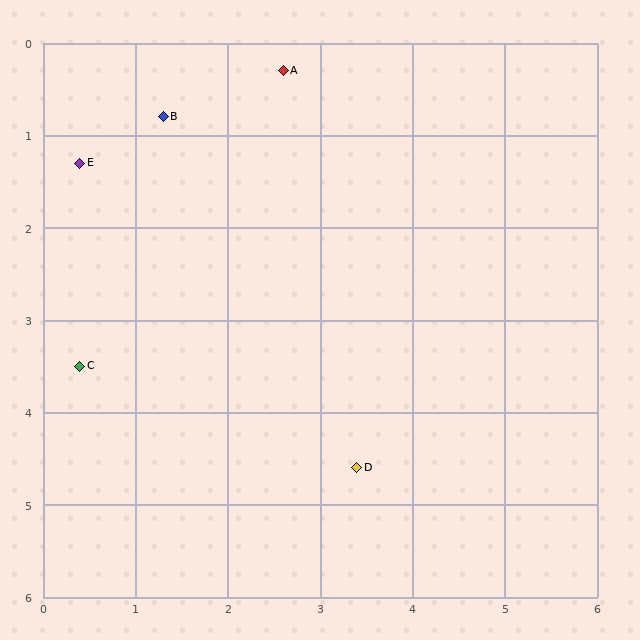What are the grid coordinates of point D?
Point D is at approximately (3.4, 4.6).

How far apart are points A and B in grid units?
Points A and B are about 1.4 grid units apart.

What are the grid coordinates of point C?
Point C is at approximately (0.4, 3.5).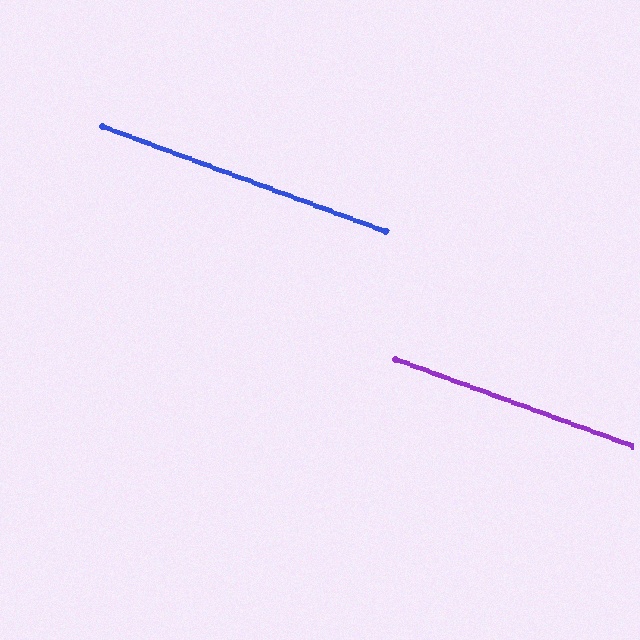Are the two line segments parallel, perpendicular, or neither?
Parallel — their directions differ by only 0.4°.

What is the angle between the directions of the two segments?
Approximately 0 degrees.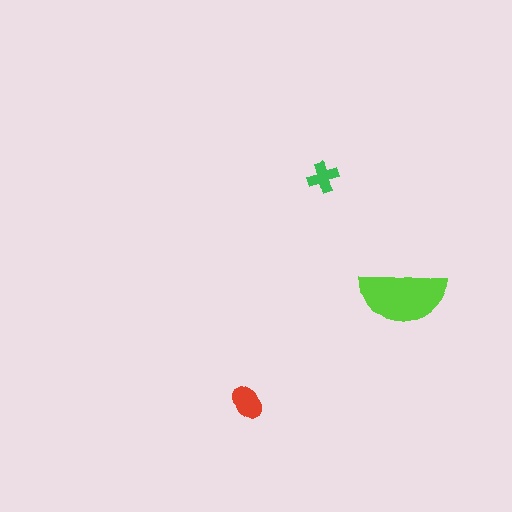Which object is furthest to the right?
The lime semicircle is rightmost.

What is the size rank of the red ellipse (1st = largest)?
2nd.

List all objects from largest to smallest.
The lime semicircle, the red ellipse, the green cross.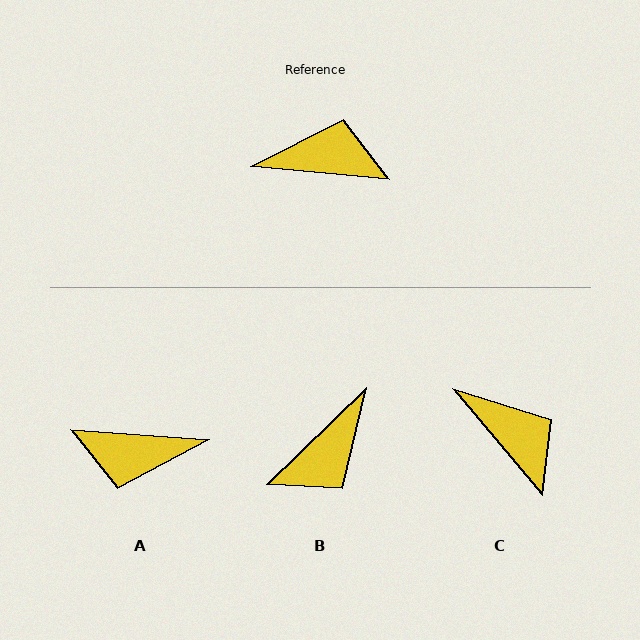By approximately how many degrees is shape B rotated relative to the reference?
Approximately 131 degrees clockwise.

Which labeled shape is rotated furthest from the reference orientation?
A, about 179 degrees away.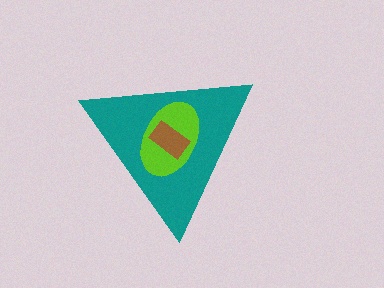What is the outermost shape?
The teal triangle.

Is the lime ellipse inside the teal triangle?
Yes.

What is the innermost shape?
The brown rectangle.